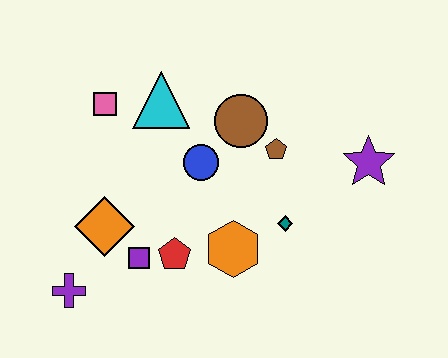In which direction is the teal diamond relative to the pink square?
The teal diamond is to the right of the pink square.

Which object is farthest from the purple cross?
The purple star is farthest from the purple cross.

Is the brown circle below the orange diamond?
No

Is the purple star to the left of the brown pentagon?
No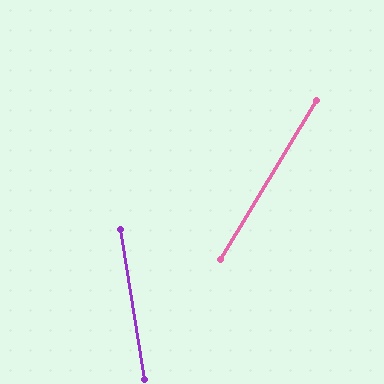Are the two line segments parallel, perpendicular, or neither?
Neither parallel nor perpendicular — they differ by about 40°.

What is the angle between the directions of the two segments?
Approximately 40 degrees.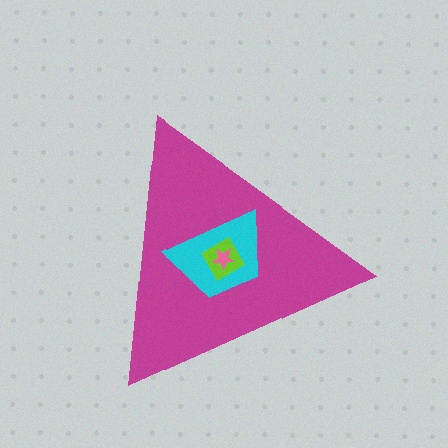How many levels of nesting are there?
4.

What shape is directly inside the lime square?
The pink star.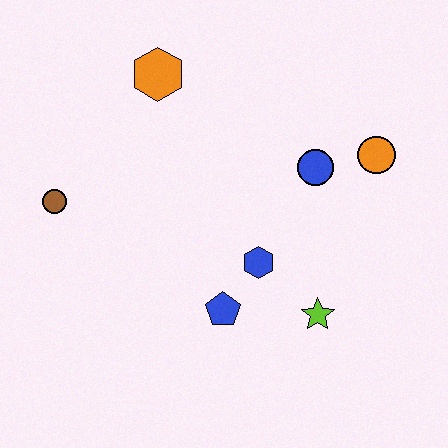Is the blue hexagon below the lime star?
No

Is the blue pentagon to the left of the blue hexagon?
Yes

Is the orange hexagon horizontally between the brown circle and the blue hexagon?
Yes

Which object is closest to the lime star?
The blue hexagon is closest to the lime star.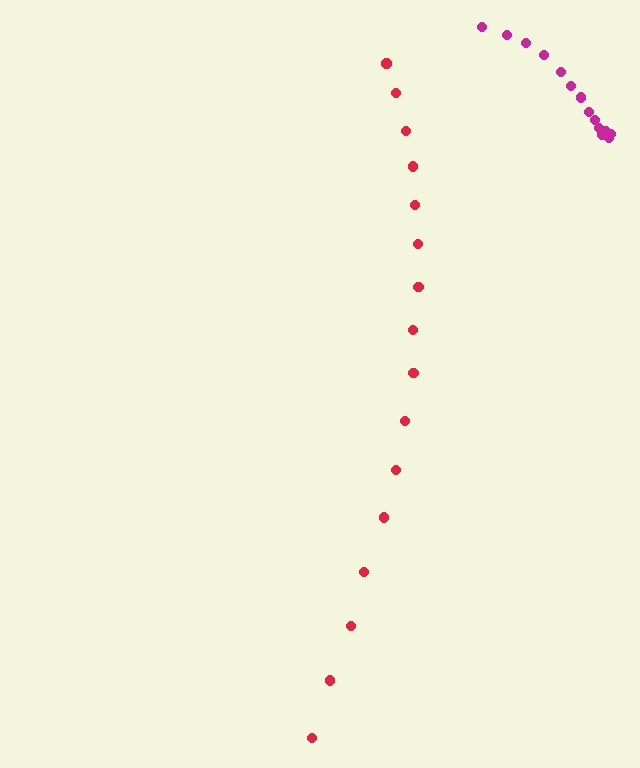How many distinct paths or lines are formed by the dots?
There are 2 distinct paths.